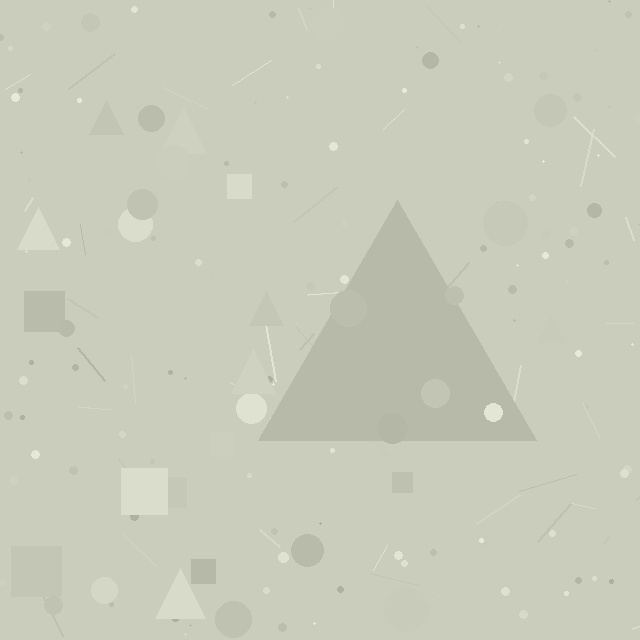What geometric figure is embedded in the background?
A triangle is embedded in the background.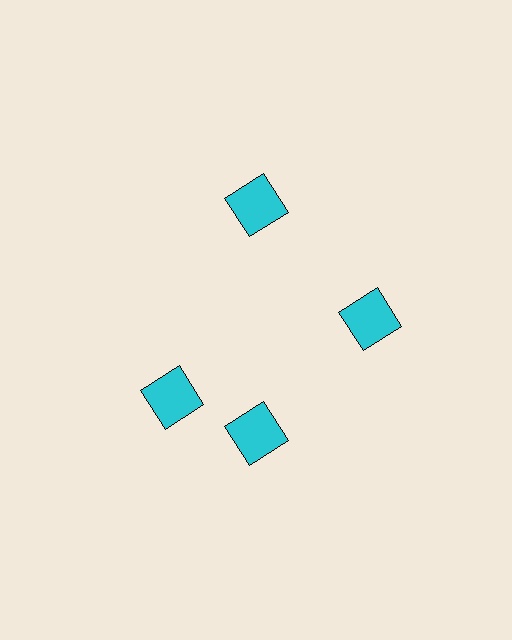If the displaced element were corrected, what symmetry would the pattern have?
It would have 4-fold rotational symmetry — the pattern would map onto itself every 90 degrees.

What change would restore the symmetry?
The symmetry would be restored by rotating it back into even spacing with its neighbors so that all 4 squares sit at equal angles and equal distance from the center.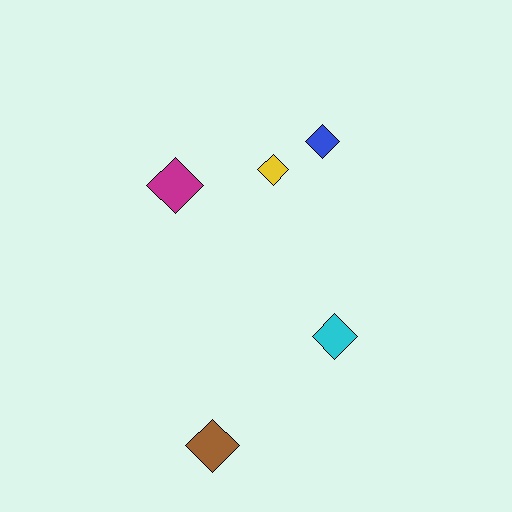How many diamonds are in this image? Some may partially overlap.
There are 5 diamonds.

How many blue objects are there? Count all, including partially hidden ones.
There is 1 blue object.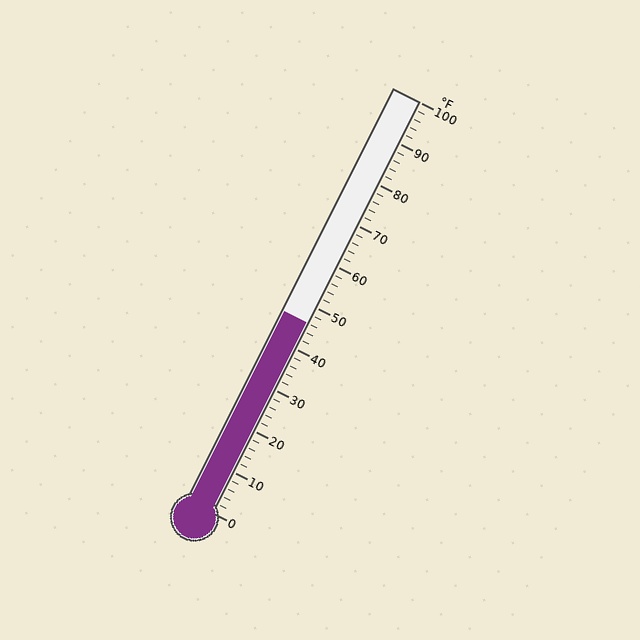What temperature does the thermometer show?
The thermometer shows approximately 46°F.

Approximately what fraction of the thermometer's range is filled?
The thermometer is filled to approximately 45% of its range.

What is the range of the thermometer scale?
The thermometer scale ranges from 0°F to 100°F.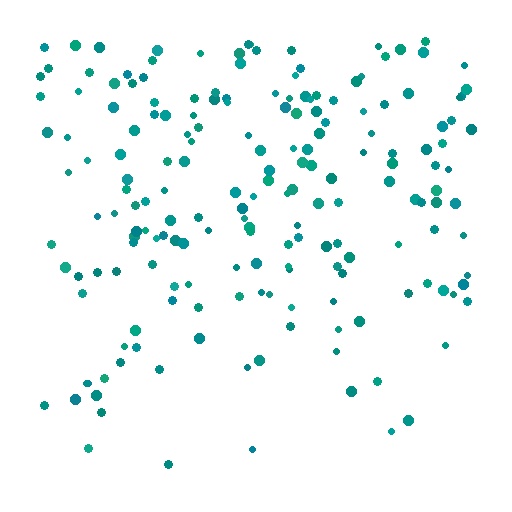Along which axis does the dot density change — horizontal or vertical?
Vertical.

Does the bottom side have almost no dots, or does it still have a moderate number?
Still a moderate number, just noticeably fewer than the top.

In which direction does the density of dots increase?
From bottom to top, with the top side densest.